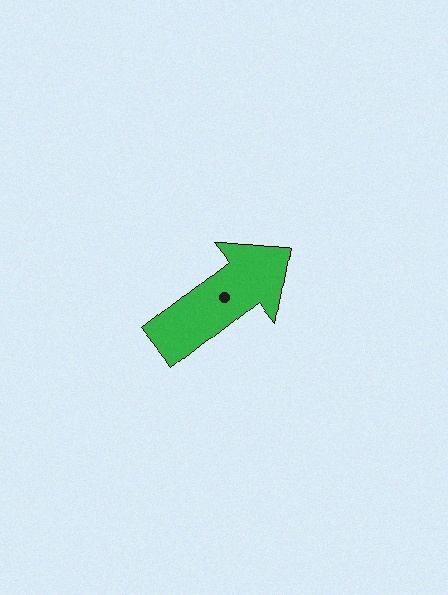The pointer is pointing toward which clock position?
Roughly 2 o'clock.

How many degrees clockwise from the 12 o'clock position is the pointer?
Approximately 51 degrees.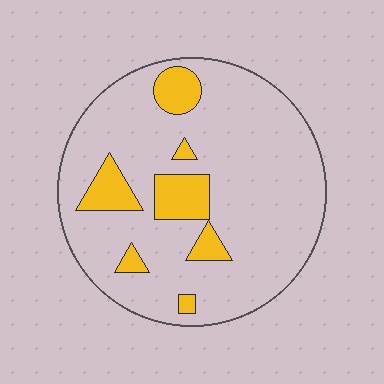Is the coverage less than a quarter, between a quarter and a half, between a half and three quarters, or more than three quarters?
Less than a quarter.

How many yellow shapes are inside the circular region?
7.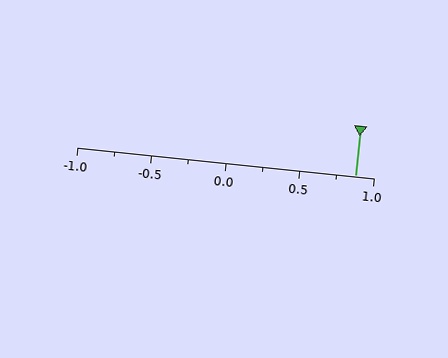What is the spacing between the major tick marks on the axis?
The major ticks are spaced 0.5 apart.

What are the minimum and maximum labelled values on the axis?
The axis runs from -1.0 to 1.0.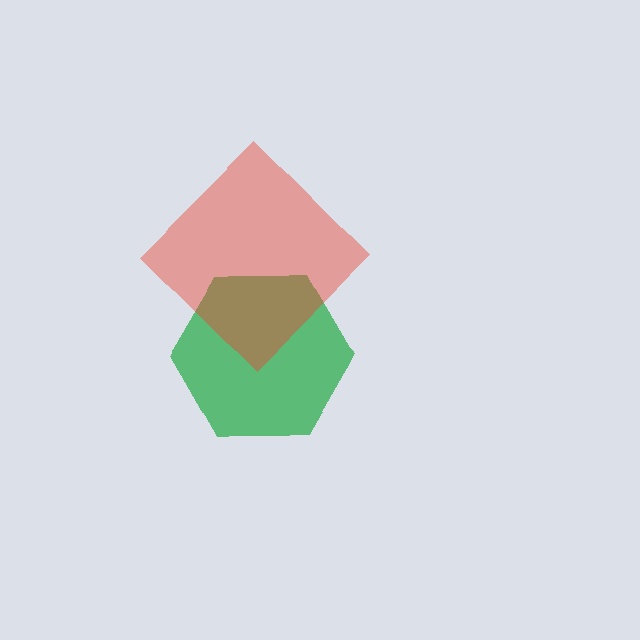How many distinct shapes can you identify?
There are 2 distinct shapes: a green hexagon, a red diamond.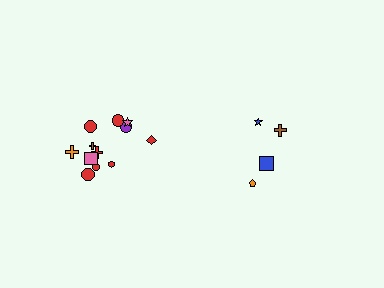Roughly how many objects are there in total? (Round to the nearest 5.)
Roughly 15 objects in total.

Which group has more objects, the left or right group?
The left group.